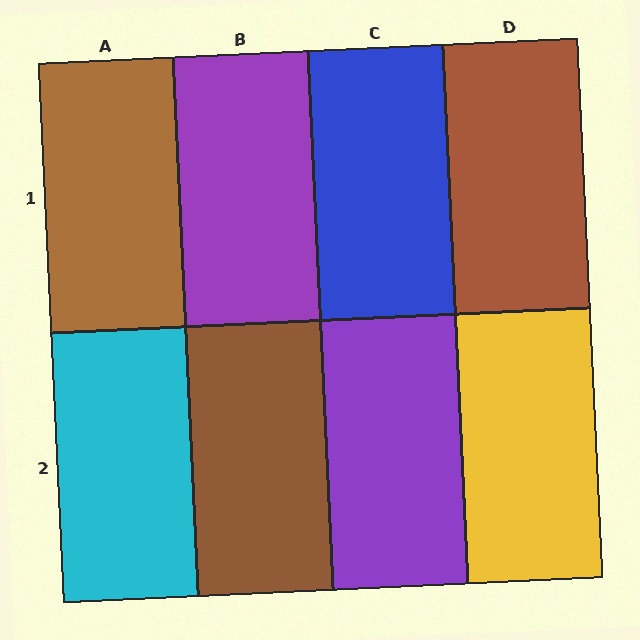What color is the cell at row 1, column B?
Purple.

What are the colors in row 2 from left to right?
Cyan, brown, purple, yellow.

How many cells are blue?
1 cell is blue.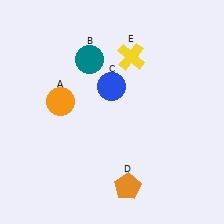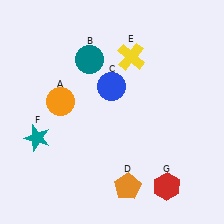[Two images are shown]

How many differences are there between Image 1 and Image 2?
There are 2 differences between the two images.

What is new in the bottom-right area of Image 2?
A red hexagon (G) was added in the bottom-right area of Image 2.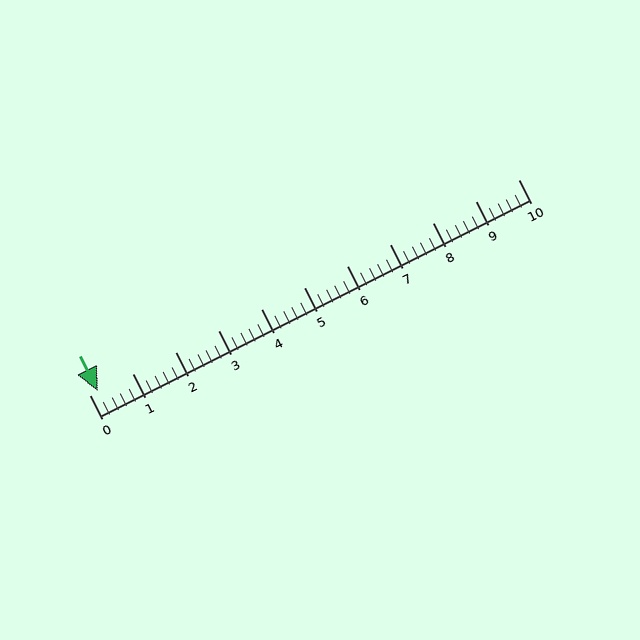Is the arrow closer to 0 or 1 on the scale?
The arrow is closer to 0.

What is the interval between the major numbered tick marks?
The major tick marks are spaced 1 units apart.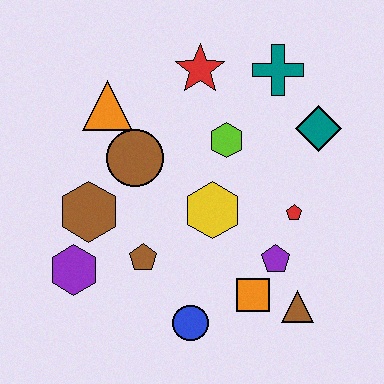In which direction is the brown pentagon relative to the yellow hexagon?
The brown pentagon is to the left of the yellow hexagon.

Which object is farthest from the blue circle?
The teal cross is farthest from the blue circle.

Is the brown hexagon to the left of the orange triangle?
Yes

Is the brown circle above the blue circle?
Yes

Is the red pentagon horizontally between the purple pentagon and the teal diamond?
Yes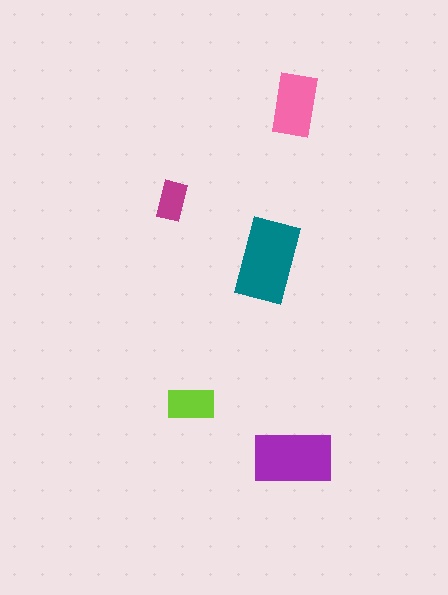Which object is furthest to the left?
The magenta rectangle is leftmost.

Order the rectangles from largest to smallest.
the teal one, the purple one, the pink one, the lime one, the magenta one.